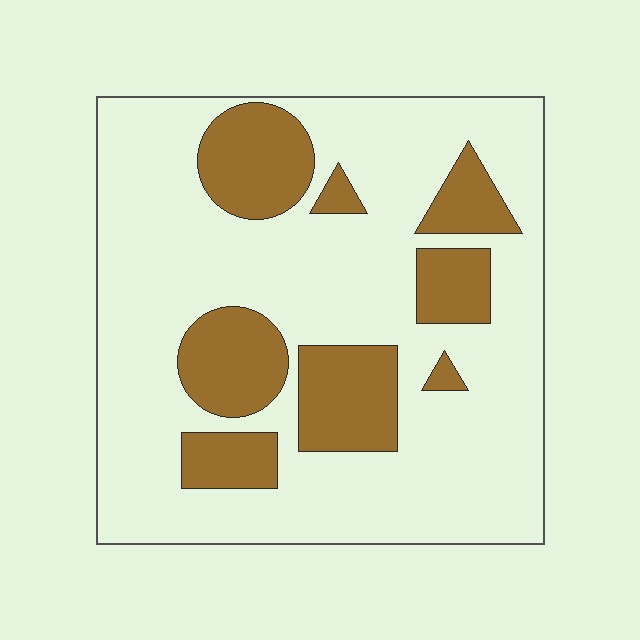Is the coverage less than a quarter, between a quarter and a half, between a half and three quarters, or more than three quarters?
Between a quarter and a half.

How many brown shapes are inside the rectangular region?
8.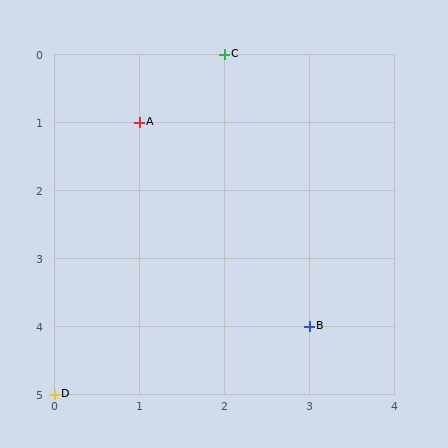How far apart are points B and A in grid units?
Points B and A are 2 columns and 3 rows apart (about 3.6 grid units diagonally).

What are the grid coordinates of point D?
Point D is at grid coordinates (0, 5).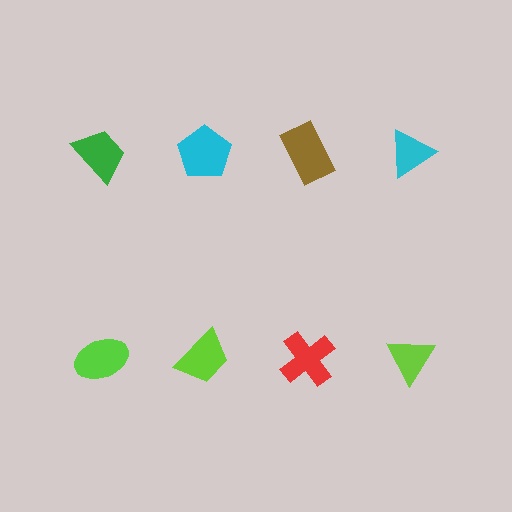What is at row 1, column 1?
A green trapezoid.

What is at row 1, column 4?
A cyan triangle.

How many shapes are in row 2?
4 shapes.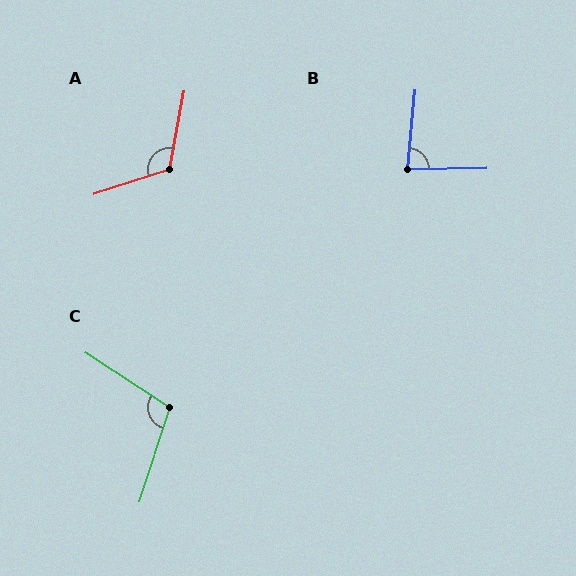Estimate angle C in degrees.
Approximately 105 degrees.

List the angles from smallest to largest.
B (84°), C (105°), A (118°).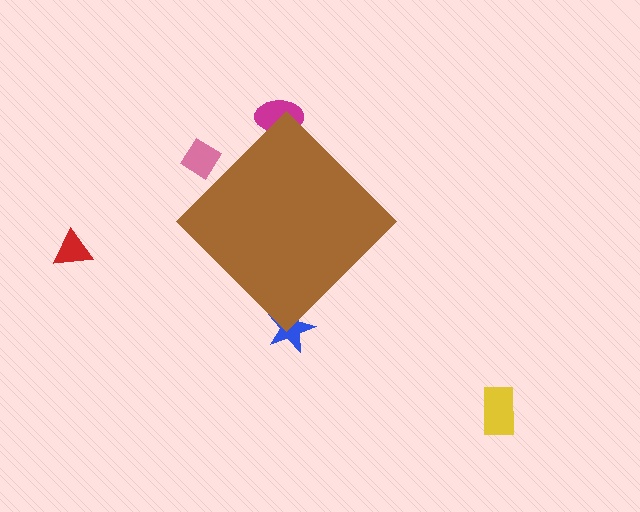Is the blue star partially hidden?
Yes, the blue star is partially hidden behind the brown diamond.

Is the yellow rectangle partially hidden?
No, the yellow rectangle is fully visible.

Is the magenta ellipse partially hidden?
Yes, the magenta ellipse is partially hidden behind the brown diamond.